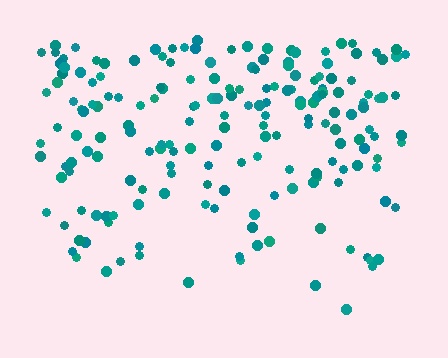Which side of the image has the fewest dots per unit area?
The bottom.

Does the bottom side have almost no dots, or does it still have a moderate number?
Still a moderate number, just noticeably fewer than the top.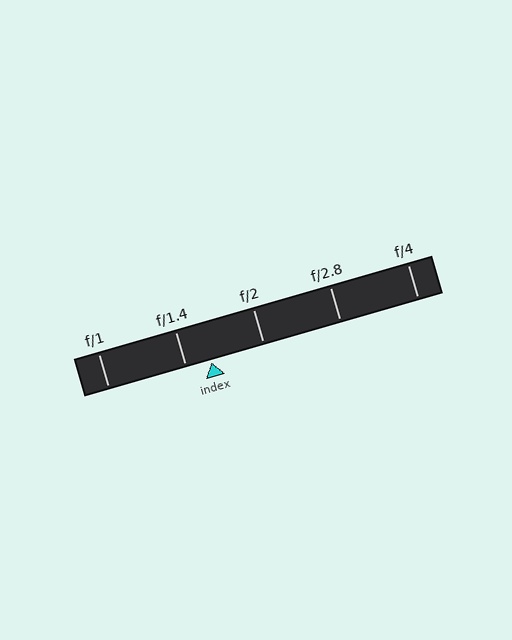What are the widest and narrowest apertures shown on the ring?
The widest aperture shown is f/1 and the narrowest is f/4.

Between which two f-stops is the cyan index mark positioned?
The index mark is between f/1.4 and f/2.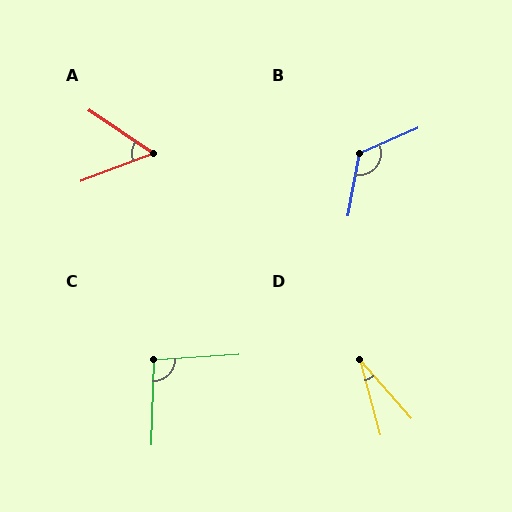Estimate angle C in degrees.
Approximately 95 degrees.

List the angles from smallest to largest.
D (26°), A (55°), C (95°), B (125°).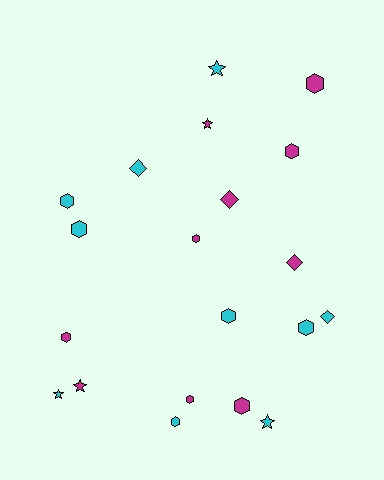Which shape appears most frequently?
Hexagon, with 11 objects.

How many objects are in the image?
There are 20 objects.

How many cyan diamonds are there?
There are 2 cyan diamonds.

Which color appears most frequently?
Magenta, with 10 objects.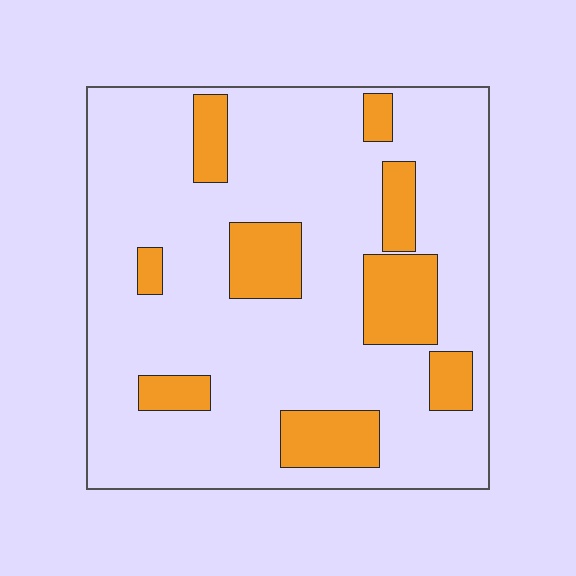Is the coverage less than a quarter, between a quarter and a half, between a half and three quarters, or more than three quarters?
Less than a quarter.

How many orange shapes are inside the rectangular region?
9.